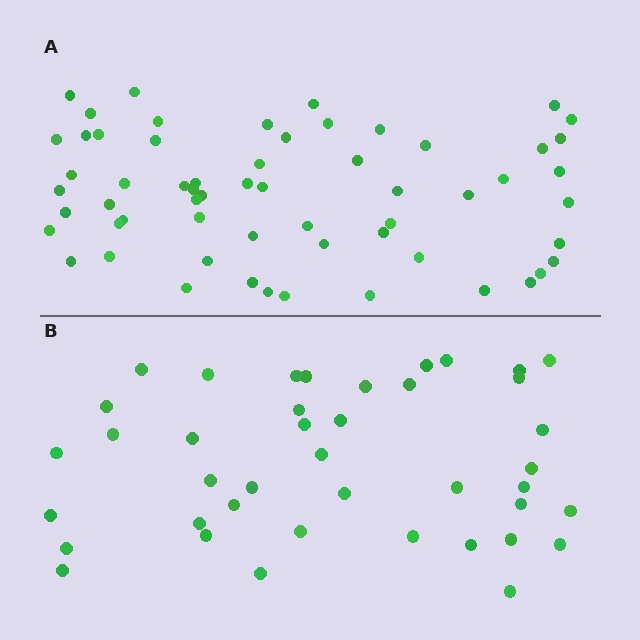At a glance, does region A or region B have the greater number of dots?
Region A (the top region) has more dots.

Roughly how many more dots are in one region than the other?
Region A has approximately 20 more dots than region B.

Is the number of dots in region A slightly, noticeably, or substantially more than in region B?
Region A has substantially more. The ratio is roughly 1.5 to 1.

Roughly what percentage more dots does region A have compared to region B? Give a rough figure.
About 45% more.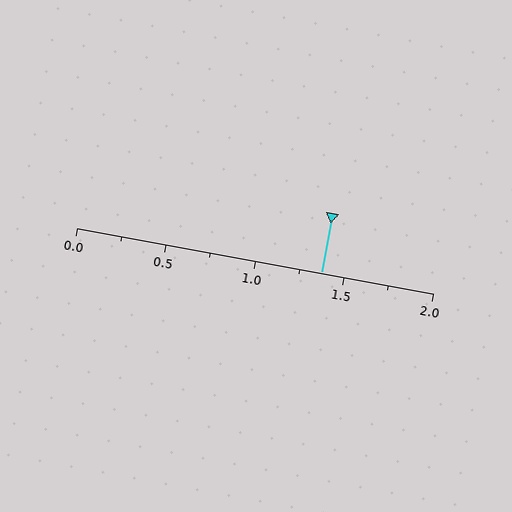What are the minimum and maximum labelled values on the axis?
The axis runs from 0.0 to 2.0.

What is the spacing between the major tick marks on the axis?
The major ticks are spaced 0.5 apart.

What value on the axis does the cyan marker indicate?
The marker indicates approximately 1.38.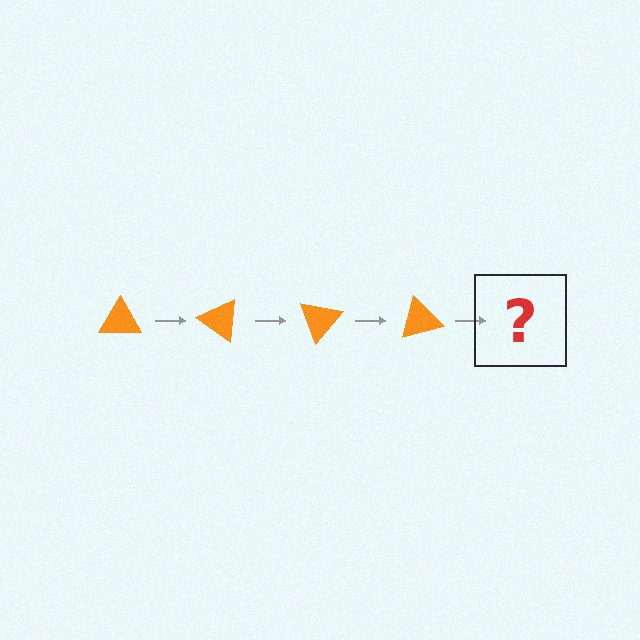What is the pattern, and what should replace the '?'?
The pattern is that the triangle rotates 35 degrees each step. The '?' should be an orange triangle rotated 140 degrees.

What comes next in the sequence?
The next element should be an orange triangle rotated 140 degrees.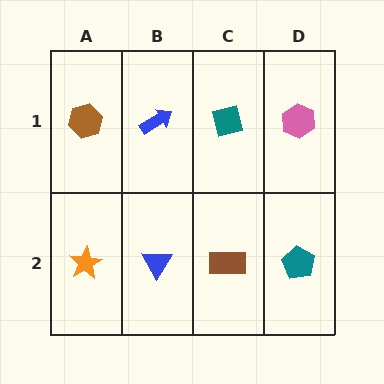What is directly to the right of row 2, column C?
A teal pentagon.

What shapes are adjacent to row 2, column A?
A brown hexagon (row 1, column A), a blue triangle (row 2, column B).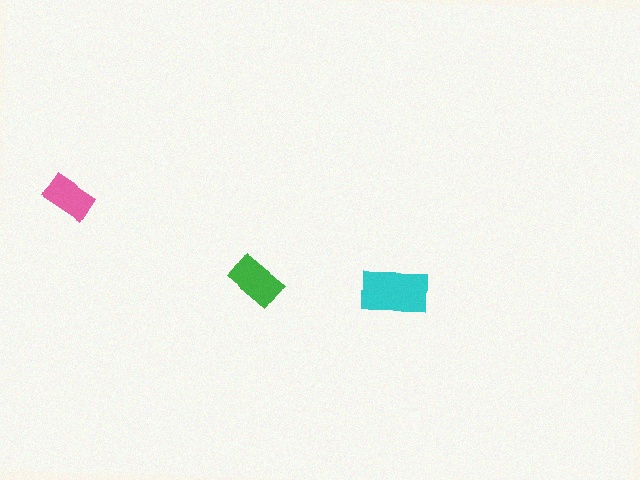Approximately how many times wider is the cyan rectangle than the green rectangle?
About 1.5 times wider.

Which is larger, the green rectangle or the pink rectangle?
The green one.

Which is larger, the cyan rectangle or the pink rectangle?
The cyan one.